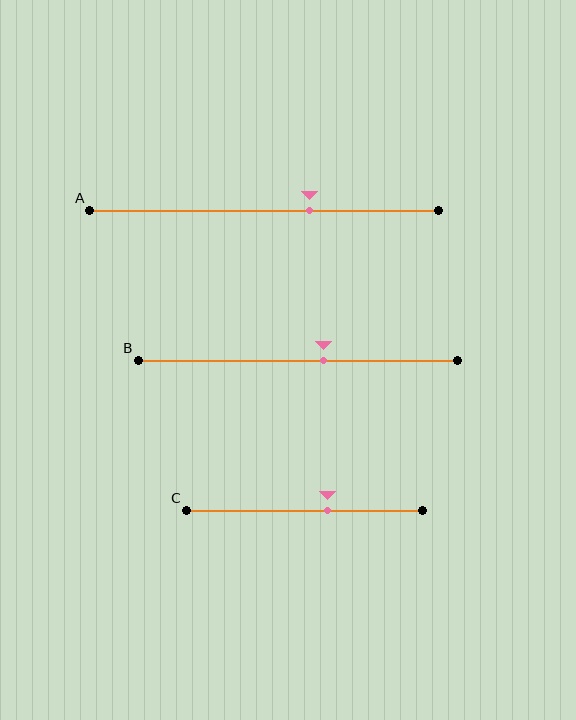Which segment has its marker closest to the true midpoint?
Segment B has its marker closest to the true midpoint.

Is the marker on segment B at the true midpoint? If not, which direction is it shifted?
No, the marker on segment B is shifted to the right by about 8% of the segment length.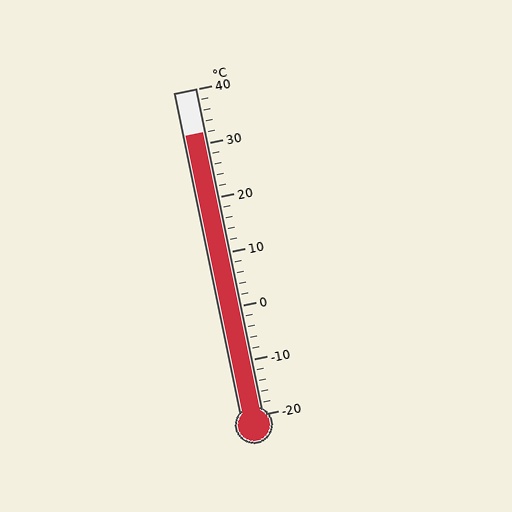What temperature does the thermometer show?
The thermometer shows approximately 32°C.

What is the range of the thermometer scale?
The thermometer scale ranges from -20°C to 40°C.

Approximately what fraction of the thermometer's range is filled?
The thermometer is filled to approximately 85% of its range.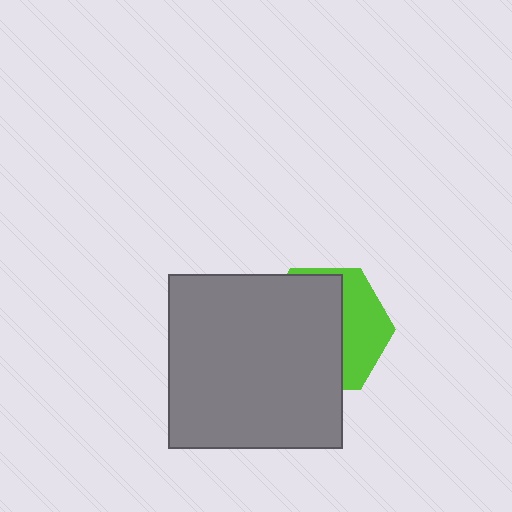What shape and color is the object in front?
The object in front is a gray square.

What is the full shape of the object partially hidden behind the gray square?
The partially hidden object is a lime hexagon.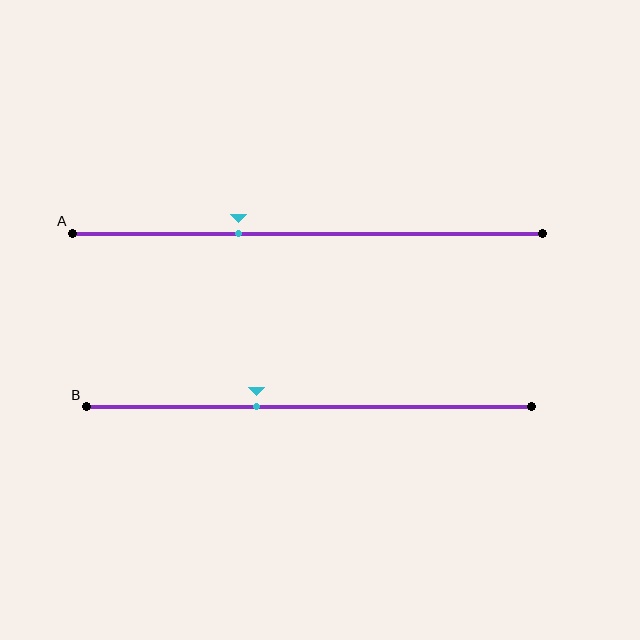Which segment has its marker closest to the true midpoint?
Segment B has its marker closest to the true midpoint.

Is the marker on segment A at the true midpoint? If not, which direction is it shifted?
No, the marker on segment A is shifted to the left by about 15% of the segment length.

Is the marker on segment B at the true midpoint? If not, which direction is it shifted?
No, the marker on segment B is shifted to the left by about 12% of the segment length.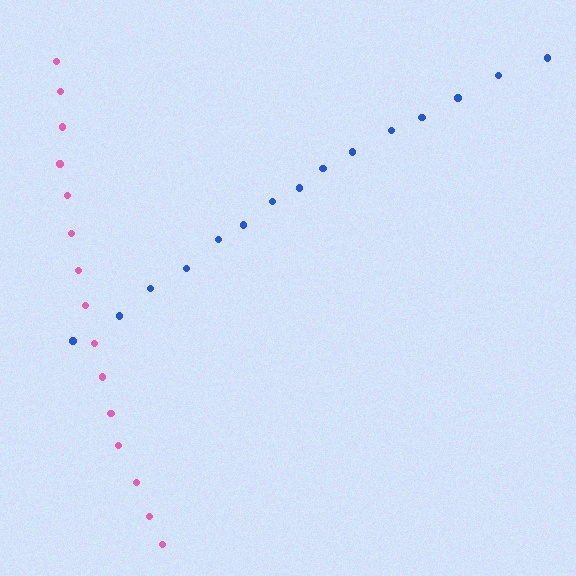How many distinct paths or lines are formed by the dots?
There are 2 distinct paths.